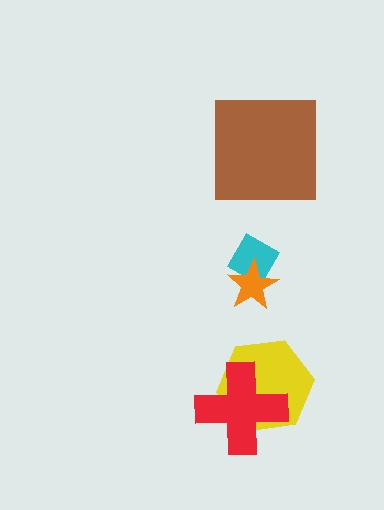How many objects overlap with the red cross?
1 object overlaps with the red cross.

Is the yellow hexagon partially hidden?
Yes, it is partially covered by another shape.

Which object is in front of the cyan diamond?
The orange star is in front of the cyan diamond.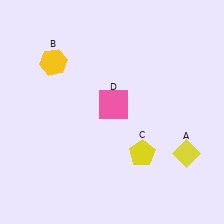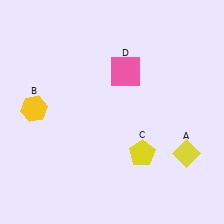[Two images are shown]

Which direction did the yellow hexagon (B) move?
The yellow hexagon (B) moved down.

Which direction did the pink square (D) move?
The pink square (D) moved up.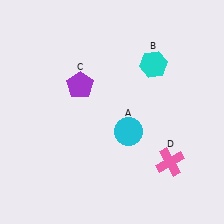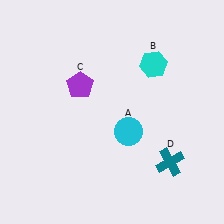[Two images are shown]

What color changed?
The cross (D) changed from pink in Image 1 to teal in Image 2.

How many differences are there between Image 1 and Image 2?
There is 1 difference between the two images.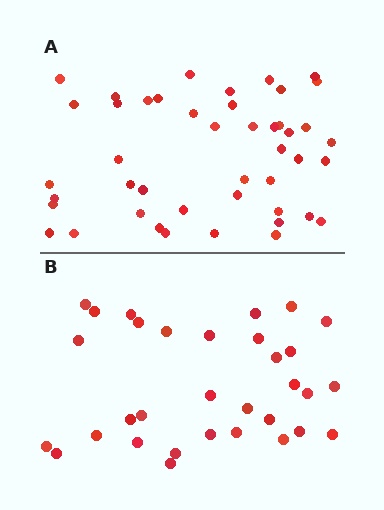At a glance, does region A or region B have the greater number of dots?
Region A (the top region) has more dots.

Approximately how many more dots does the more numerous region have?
Region A has approximately 15 more dots than region B.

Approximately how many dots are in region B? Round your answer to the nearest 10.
About 30 dots. (The exact count is 32, which rounds to 30.)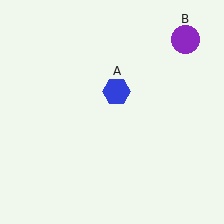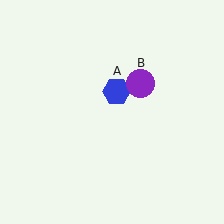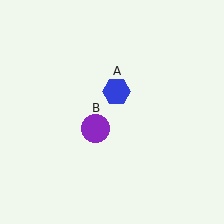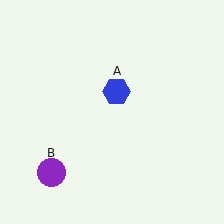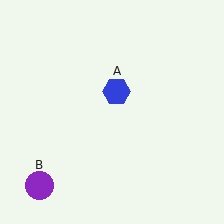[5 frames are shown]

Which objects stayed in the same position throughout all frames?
Blue hexagon (object A) remained stationary.